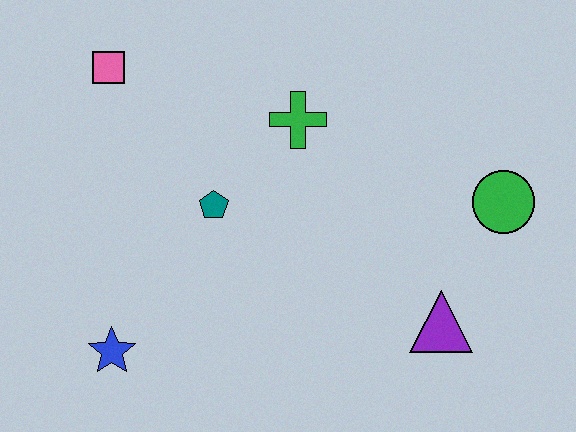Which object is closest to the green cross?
The teal pentagon is closest to the green cross.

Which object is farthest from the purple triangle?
The pink square is farthest from the purple triangle.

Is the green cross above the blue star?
Yes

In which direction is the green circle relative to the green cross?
The green circle is to the right of the green cross.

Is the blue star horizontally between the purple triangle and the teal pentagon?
No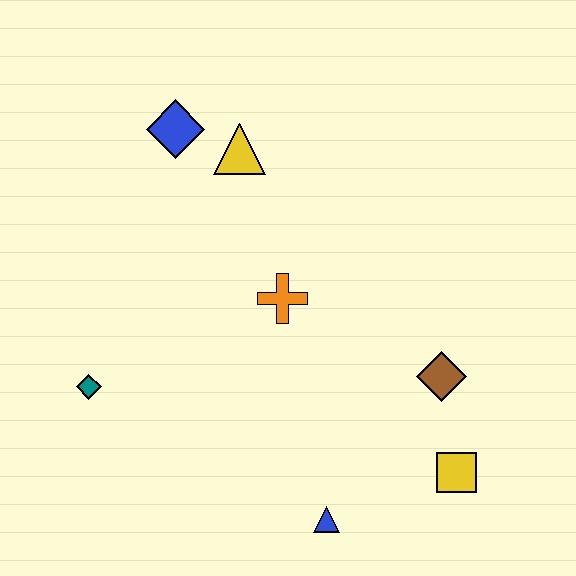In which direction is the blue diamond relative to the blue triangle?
The blue diamond is above the blue triangle.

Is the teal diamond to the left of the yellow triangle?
Yes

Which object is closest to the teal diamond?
The orange cross is closest to the teal diamond.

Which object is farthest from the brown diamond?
The blue diamond is farthest from the brown diamond.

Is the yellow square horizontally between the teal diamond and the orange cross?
No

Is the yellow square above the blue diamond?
No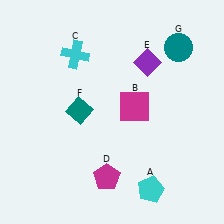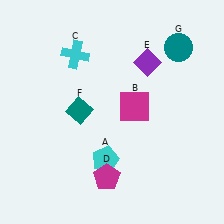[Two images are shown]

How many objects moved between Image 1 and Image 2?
1 object moved between the two images.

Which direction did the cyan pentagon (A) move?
The cyan pentagon (A) moved left.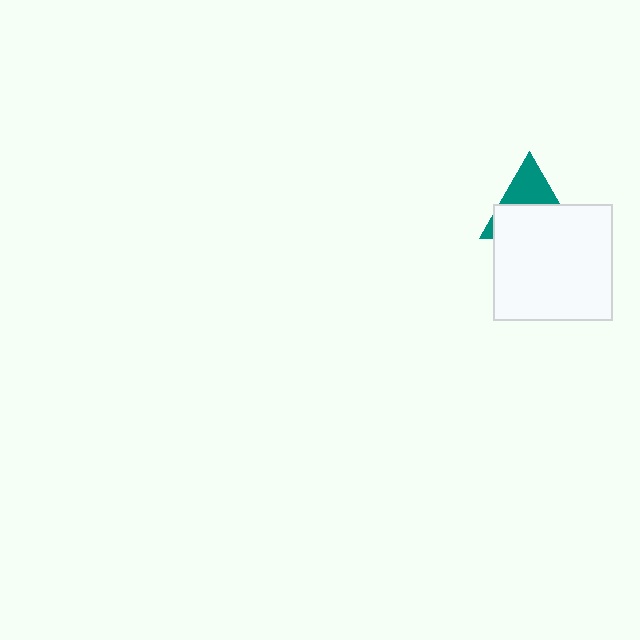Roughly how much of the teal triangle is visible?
A small part of it is visible (roughly 40%).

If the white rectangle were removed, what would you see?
You would see the complete teal triangle.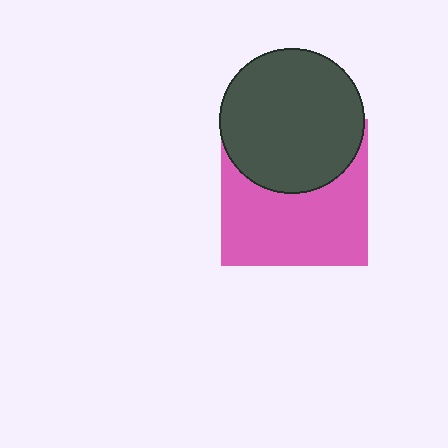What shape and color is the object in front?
The object in front is a dark gray circle.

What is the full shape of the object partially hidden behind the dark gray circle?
The partially hidden object is a pink square.